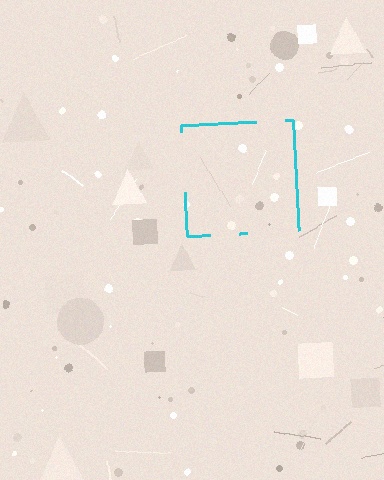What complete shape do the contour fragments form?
The contour fragments form a square.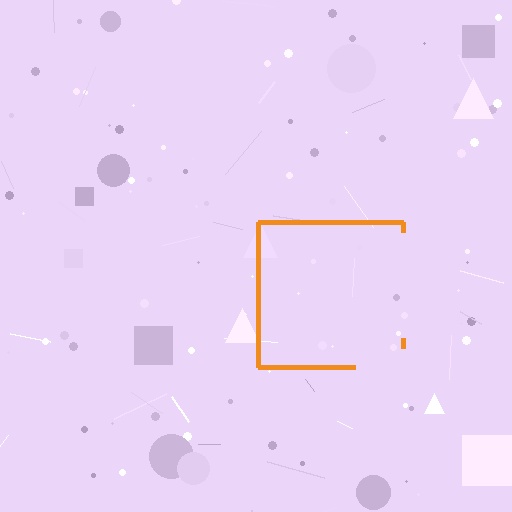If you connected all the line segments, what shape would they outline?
They would outline a square.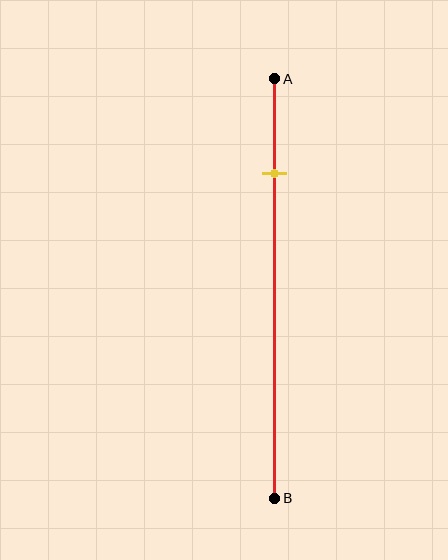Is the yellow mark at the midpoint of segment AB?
No, the mark is at about 25% from A, not at the 50% midpoint.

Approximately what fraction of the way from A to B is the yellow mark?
The yellow mark is approximately 25% of the way from A to B.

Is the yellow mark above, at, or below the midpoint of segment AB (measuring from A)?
The yellow mark is above the midpoint of segment AB.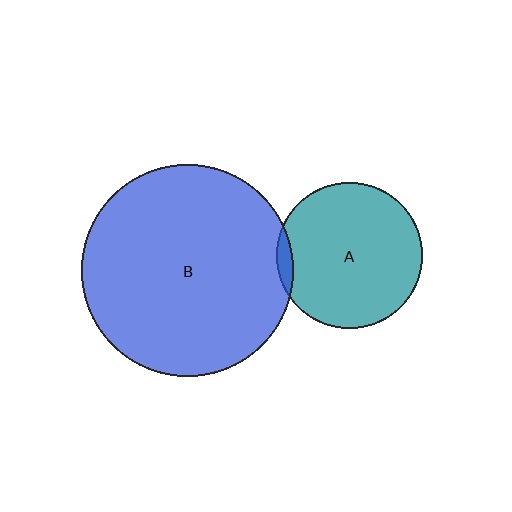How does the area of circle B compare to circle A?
Approximately 2.1 times.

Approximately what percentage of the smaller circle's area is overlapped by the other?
Approximately 5%.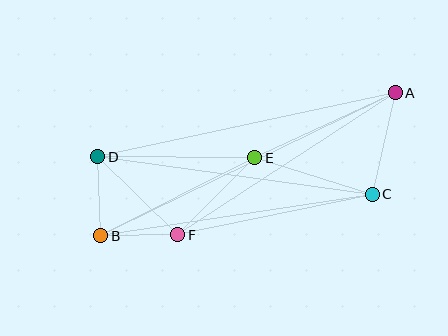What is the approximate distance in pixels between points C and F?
The distance between C and F is approximately 199 pixels.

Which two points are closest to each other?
Points B and F are closest to each other.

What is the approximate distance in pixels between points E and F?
The distance between E and F is approximately 109 pixels.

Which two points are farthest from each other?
Points A and B are farthest from each other.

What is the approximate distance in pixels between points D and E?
The distance between D and E is approximately 157 pixels.